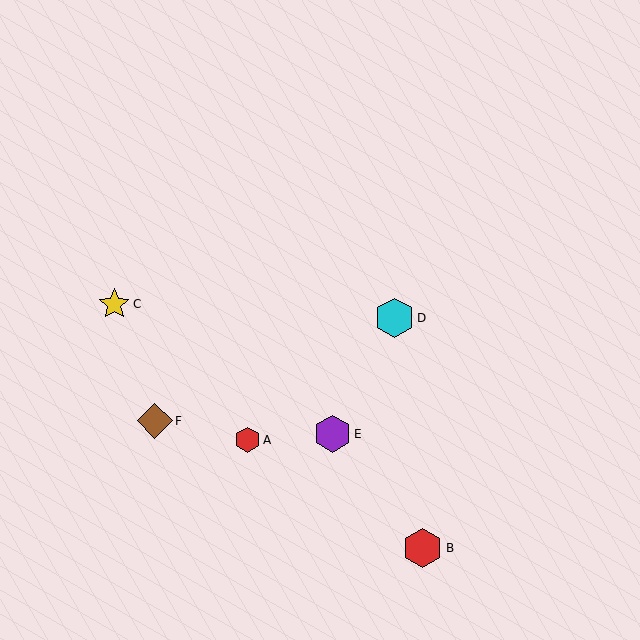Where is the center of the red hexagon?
The center of the red hexagon is at (248, 440).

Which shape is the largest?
The red hexagon (labeled B) is the largest.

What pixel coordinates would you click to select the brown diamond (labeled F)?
Click at (155, 421) to select the brown diamond F.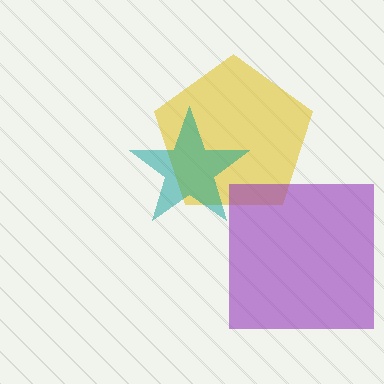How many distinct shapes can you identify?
There are 3 distinct shapes: a yellow pentagon, a teal star, a purple square.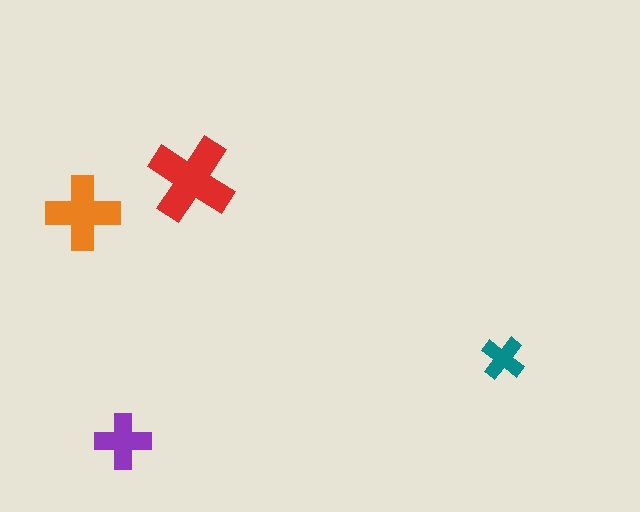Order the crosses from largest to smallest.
the red one, the orange one, the purple one, the teal one.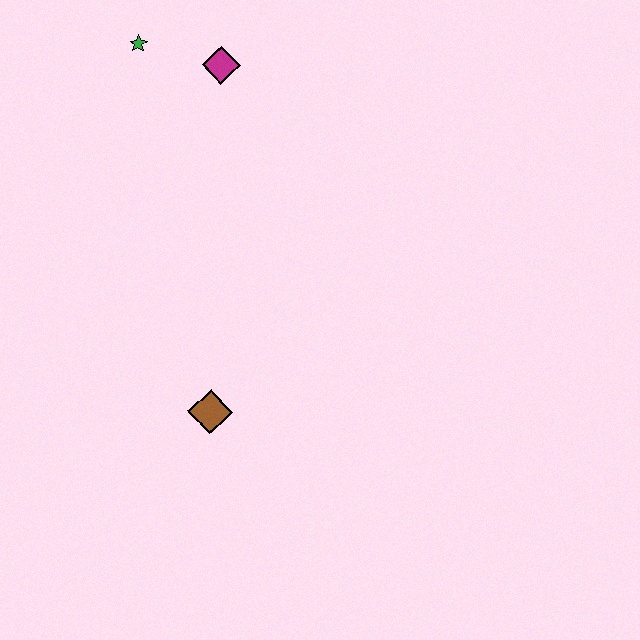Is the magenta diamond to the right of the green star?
Yes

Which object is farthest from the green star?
The brown diamond is farthest from the green star.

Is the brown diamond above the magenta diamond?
No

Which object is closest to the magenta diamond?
The green star is closest to the magenta diamond.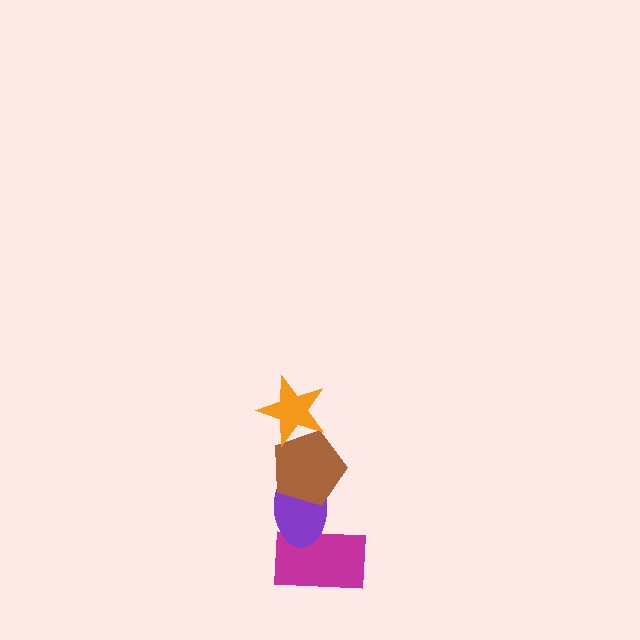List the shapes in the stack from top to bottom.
From top to bottom: the orange star, the brown pentagon, the purple ellipse, the magenta rectangle.